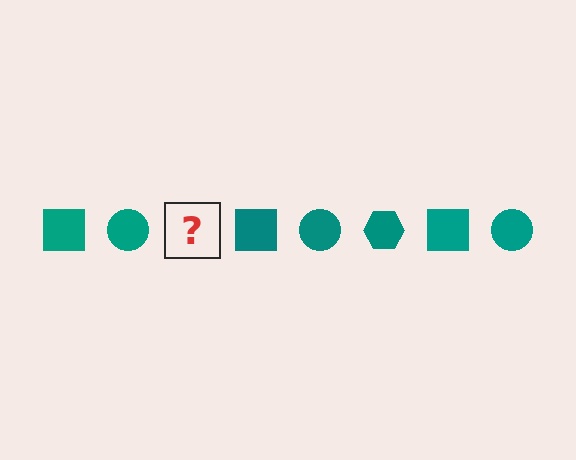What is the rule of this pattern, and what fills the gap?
The rule is that the pattern cycles through square, circle, hexagon shapes in teal. The gap should be filled with a teal hexagon.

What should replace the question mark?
The question mark should be replaced with a teal hexagon.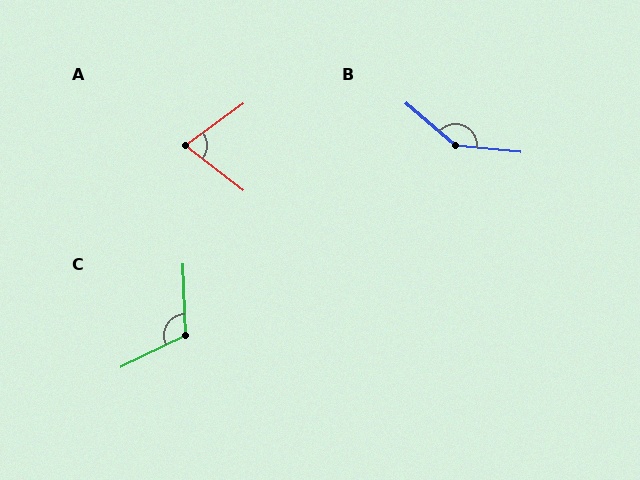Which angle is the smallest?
A, at approximately 73 degrees.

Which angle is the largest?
B, at approximately 146 degrees.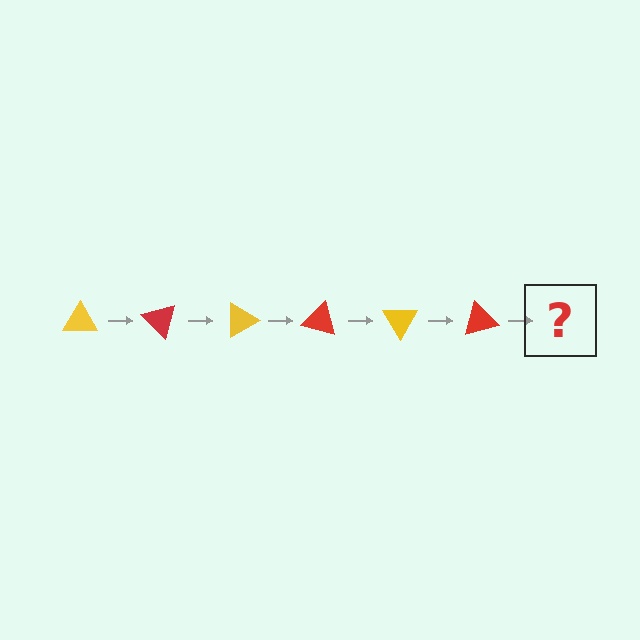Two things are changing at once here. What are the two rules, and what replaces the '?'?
The two rules are that it rotates 45 degrees each step and the color cycles through yellow and red. The '?' should be a yellow triangle, rotated 270 degrees from the start.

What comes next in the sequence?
The next element should be a yellow triangle, rotated 270 degrees from the start.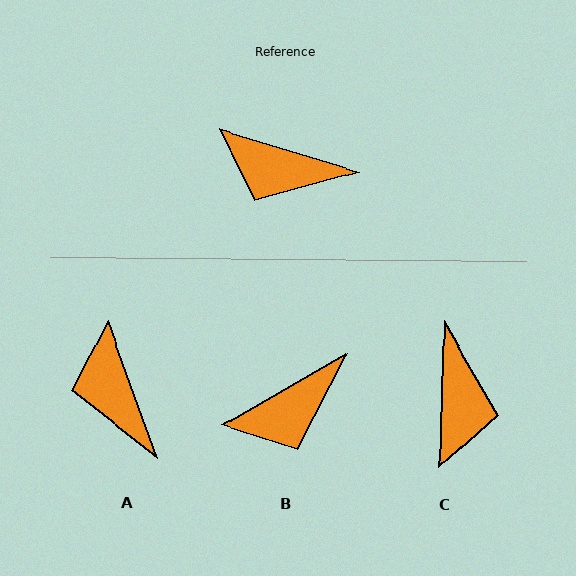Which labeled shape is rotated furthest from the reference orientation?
C, about 105 degrees away.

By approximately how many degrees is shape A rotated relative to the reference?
Approximately 53 degrees clockwise.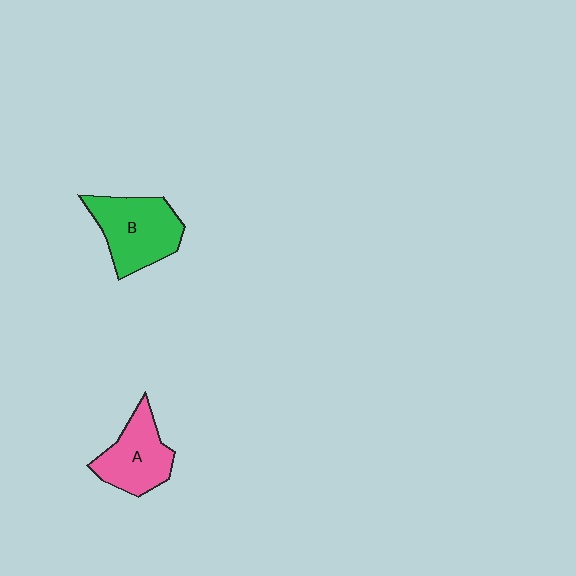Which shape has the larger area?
Shape B (green).